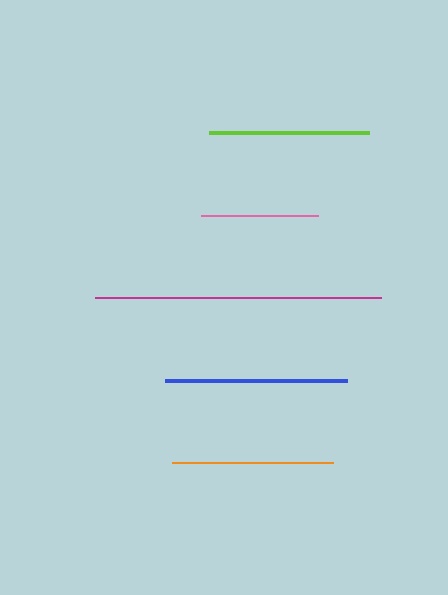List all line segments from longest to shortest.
From longest to shortest: magenta, blue, orange, lime, pink.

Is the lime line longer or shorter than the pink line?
The lime line is longer than the pink line.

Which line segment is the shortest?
The pink line is the shortest at approximately 117 pixels.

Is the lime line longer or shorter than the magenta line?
The magenta line is longer than the lime line.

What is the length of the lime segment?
The lime segment is approximately 160 pixels long.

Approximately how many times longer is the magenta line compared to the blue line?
The magenta line is approximately 1.6 times the length of the blue line.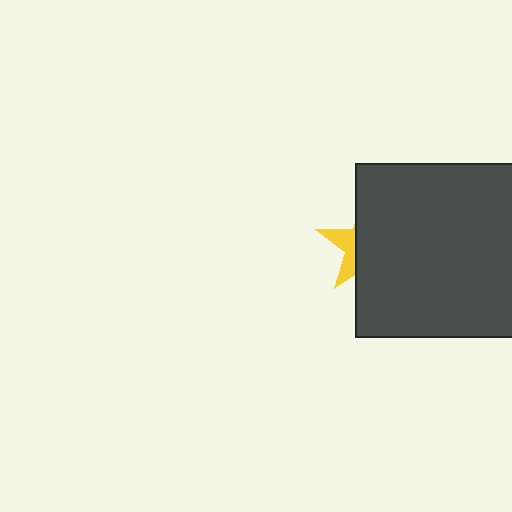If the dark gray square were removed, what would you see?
You would see the complete yellow star.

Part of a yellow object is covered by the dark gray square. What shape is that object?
It is a star.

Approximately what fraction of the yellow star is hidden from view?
Roughly 70% of the yellow star is hidden behind the dark gray square.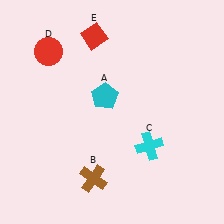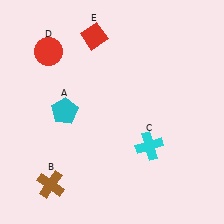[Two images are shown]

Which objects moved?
The objects that moved are: the cyan pentagon (A), the brown cross (B).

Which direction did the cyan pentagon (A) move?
The cyan pentagon (A) moved left.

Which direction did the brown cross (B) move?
The brown cross (B) moved left.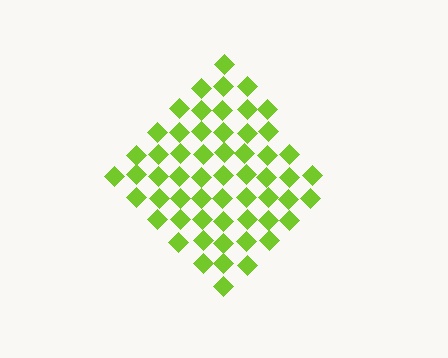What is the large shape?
The large shape is a diamond.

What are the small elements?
The small elements are diamonds.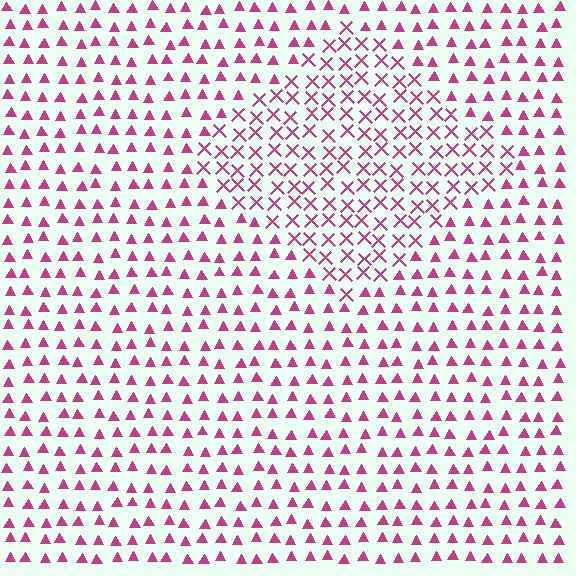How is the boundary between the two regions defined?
The boundary is defined by a change in element shape: X marks inside vs. triangles outside. All elements share the same color and spacing.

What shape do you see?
I see a diamond.